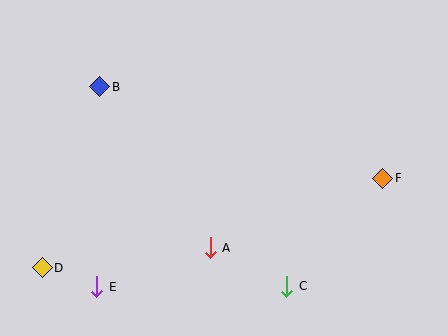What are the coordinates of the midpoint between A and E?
The midpoint between A and E is at (154, 267).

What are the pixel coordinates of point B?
Point B is at (100, 87).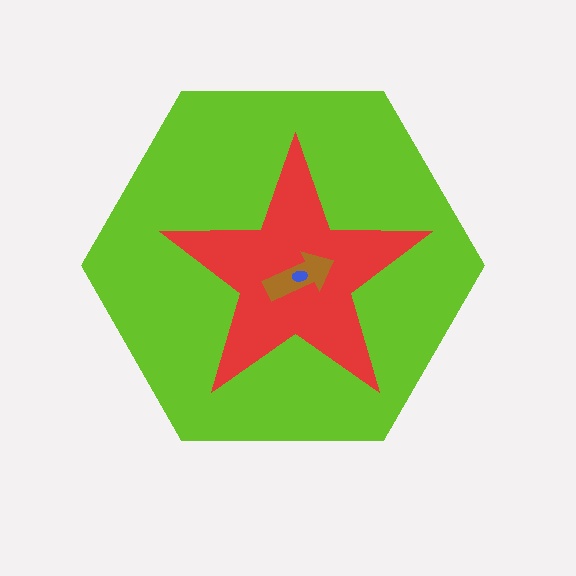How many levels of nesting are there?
4.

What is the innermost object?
The blue ellipse.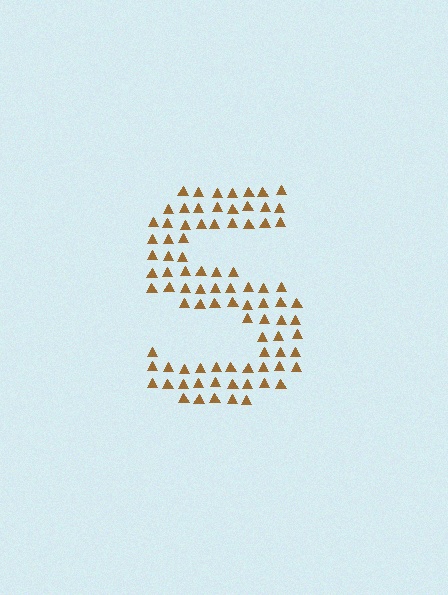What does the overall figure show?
The overall figure shows the letter S.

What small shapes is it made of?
It is made of small triangles.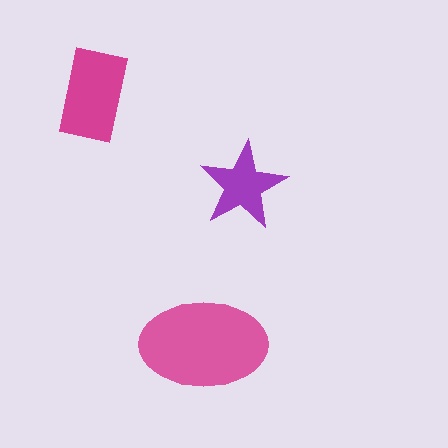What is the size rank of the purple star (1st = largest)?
3rd.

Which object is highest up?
The magenta rectangle is topmost.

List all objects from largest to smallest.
The pink ellipse, the magenta rectangle, the purple star.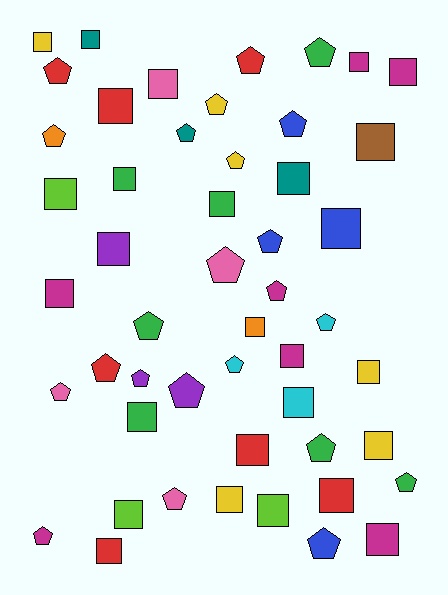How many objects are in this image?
There are 50 objects.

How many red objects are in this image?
There are 7 red objects.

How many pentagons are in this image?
There are 23 pentagons.